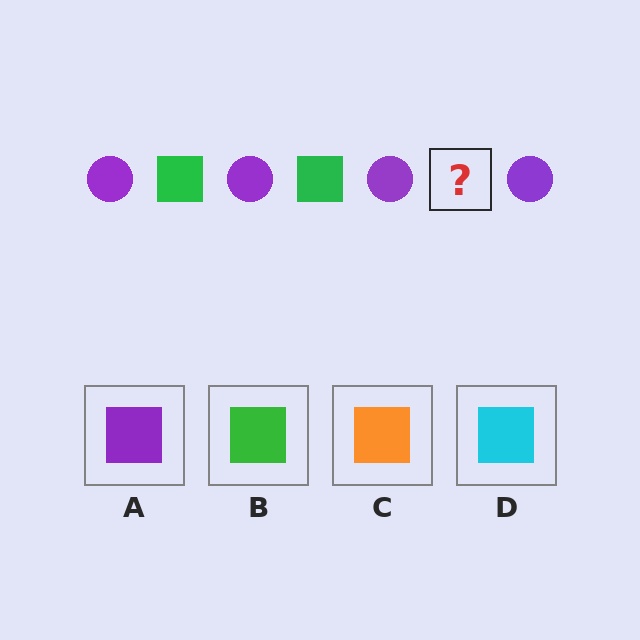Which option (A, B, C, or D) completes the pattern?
B.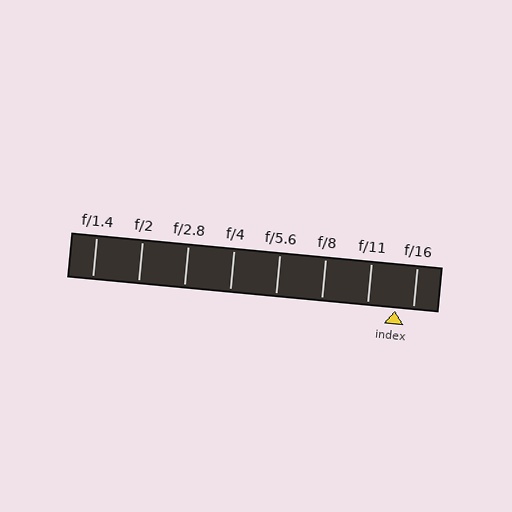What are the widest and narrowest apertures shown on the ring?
The widest aperture shown is f/1.4 and the narrowest is f/16.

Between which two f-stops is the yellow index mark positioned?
The index mark is between f/11 and f/16.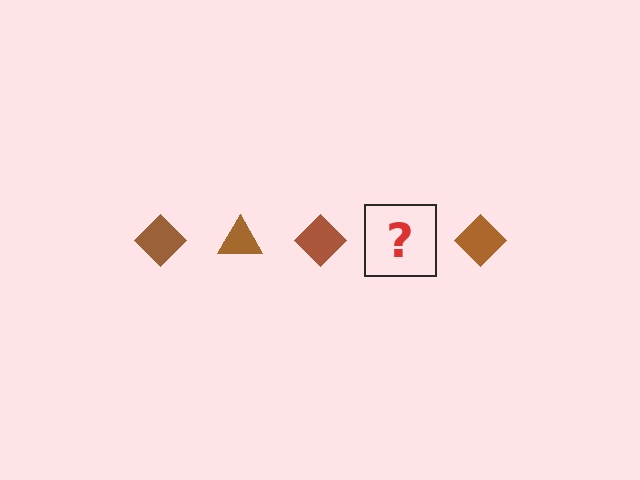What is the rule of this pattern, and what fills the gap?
The rule is that the pattern cycles through diamond, triangle shapes in brown. The gap should be filled with a brown triangle.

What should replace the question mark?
The question mark should be replaced with a brown triangle.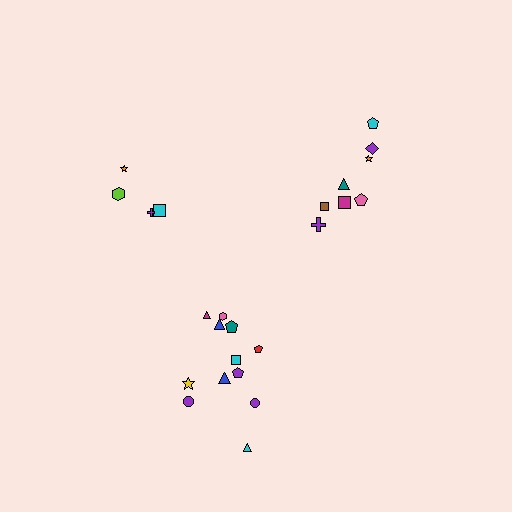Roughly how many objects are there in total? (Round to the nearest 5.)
Roughly 25 objects in total.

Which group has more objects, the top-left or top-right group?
The top-right group.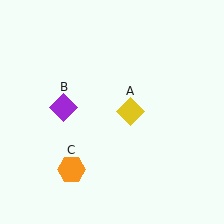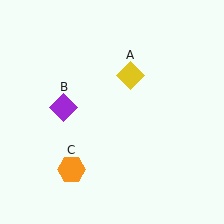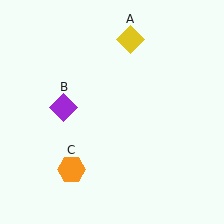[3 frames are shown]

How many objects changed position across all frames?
1 object changed position: yellow diamond (object A).